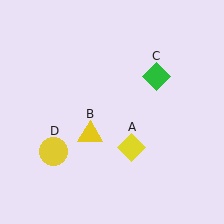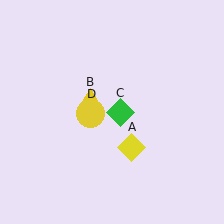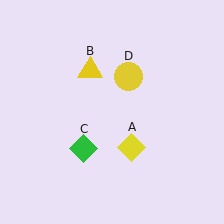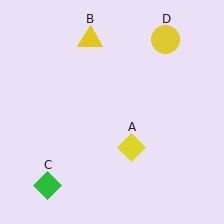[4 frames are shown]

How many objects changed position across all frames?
3 objects changed position: yellow triangle (object B), green diamond (object C), yellow circle (object D).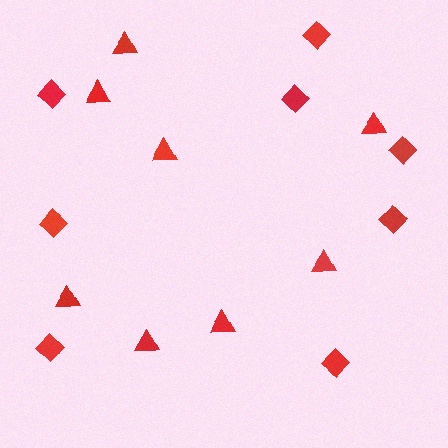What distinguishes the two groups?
There are 2 groups: one group of diamonds (8) and one group of triangles (8).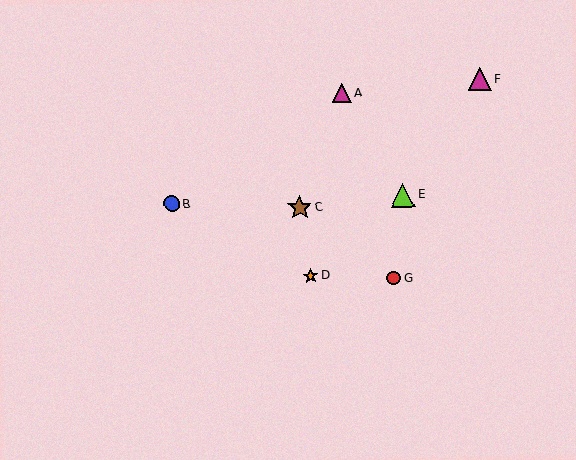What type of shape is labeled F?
Shape F is a magenta triangle.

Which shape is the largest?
The brown star (labeled C) is the largest.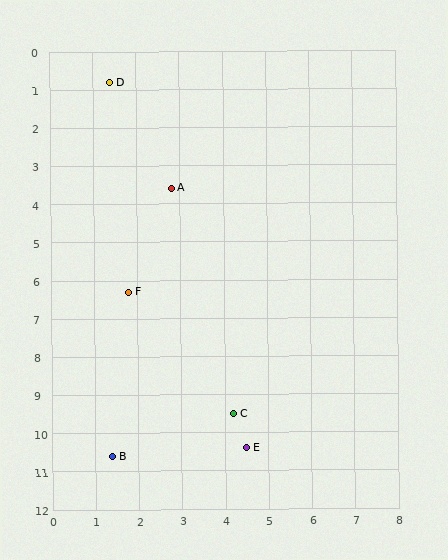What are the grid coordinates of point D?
Point D is at approximately (1.4, 0.8).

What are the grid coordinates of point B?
Point B is at approximately (1.4, 10.6).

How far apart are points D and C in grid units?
Points D and C are about 9.1 grid units apart.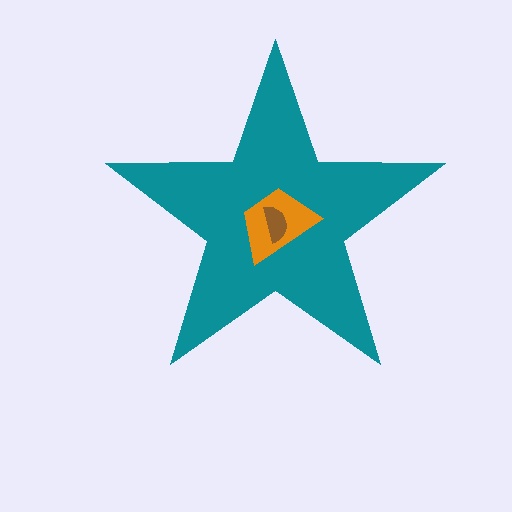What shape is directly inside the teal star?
The orange trapezoid.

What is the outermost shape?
The teal star.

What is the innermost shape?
The brown semicircle.